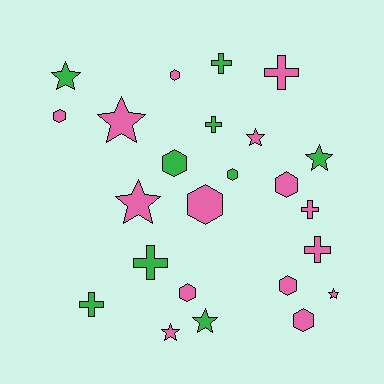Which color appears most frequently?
Pink, with 15 objects.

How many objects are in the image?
There are 24 objects.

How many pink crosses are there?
There are 3 pink crosses.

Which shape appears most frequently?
Hexagon, with 9 objects.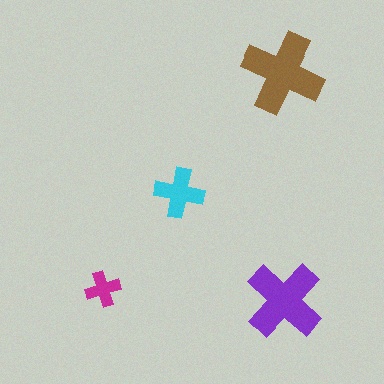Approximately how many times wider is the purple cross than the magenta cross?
About 2 times wider.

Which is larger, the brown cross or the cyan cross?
The brown one.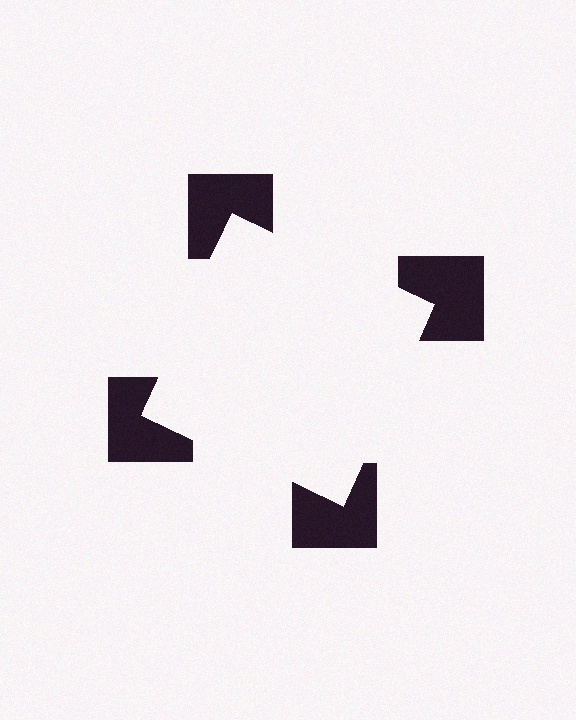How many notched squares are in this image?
There are 4 — one at each vertex of the illusory square.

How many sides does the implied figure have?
4 sides.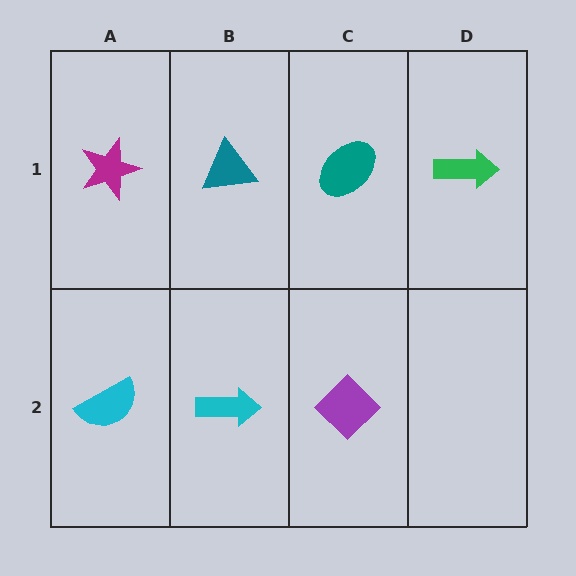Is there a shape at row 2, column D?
No, that cell is empty.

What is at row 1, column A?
A magenta star.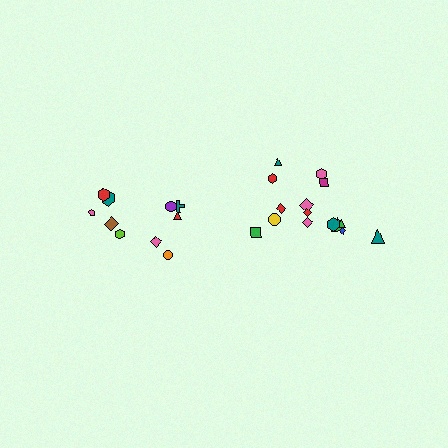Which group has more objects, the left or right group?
The right group.